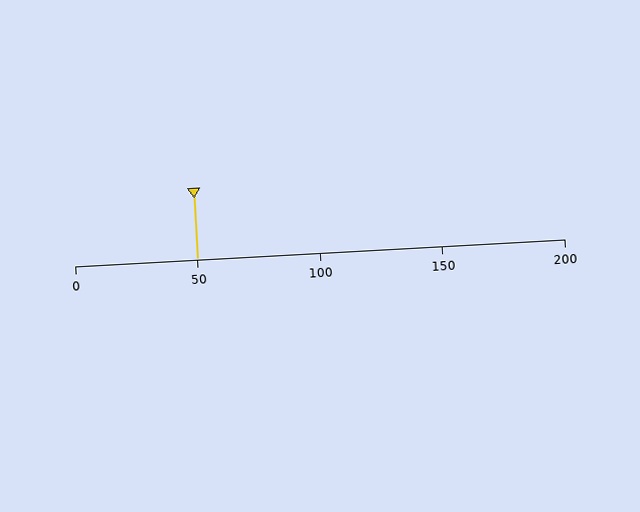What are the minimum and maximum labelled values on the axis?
The axis runs from 0 to 200.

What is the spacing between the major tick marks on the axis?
The major ticks are spaced 50 apart.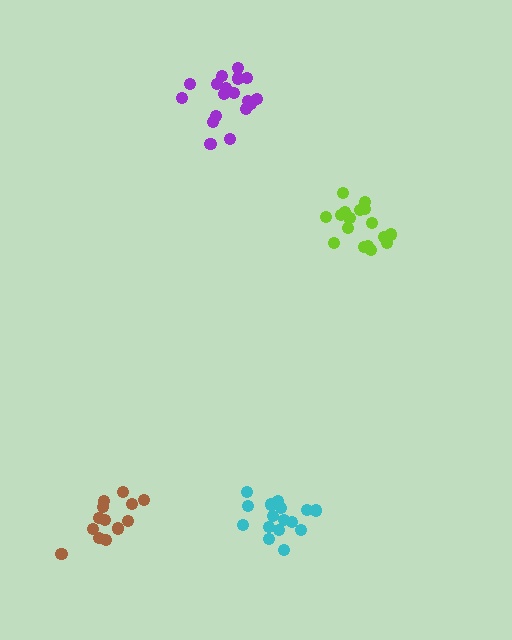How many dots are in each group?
Group 1: 17 dots, Group 2: 19 dots, Group 3: 13 dots, Group 4: 16 dots (65 total).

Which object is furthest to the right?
The lime cluster is rightmost.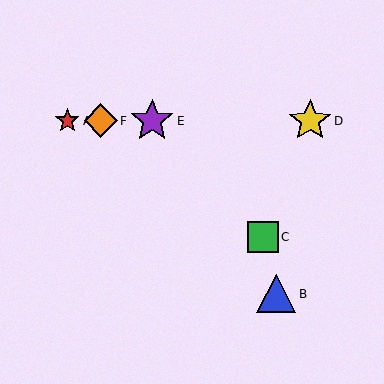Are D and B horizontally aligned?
No, D is at y≈121 and B is at y≈294.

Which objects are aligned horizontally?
Objects A, D, E, F are aligned horizontally.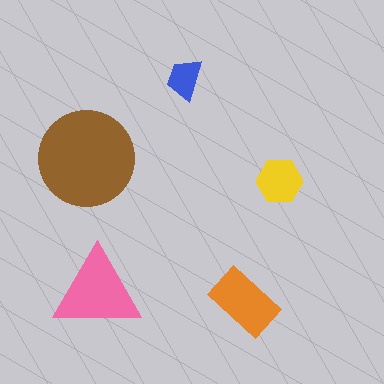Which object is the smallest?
The blue trapezoid.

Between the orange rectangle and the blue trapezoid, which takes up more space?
The orange rectangle.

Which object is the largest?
The brown circle.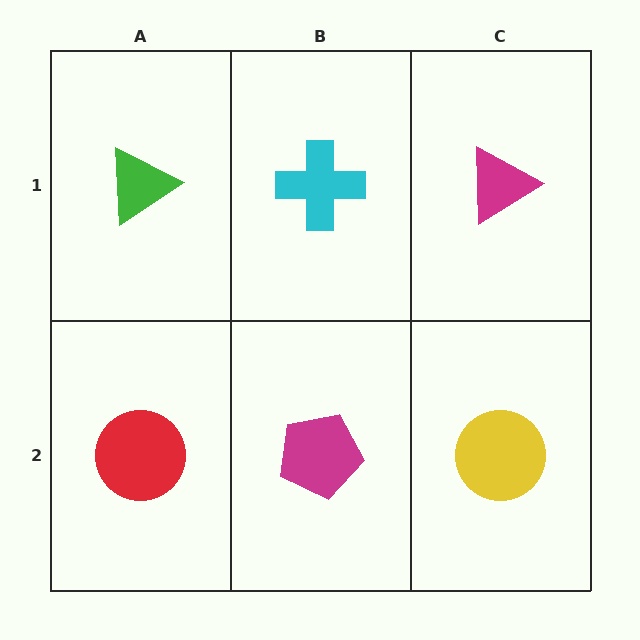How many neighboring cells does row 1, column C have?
2.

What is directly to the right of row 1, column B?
A magenta triangle.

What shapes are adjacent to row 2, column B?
A cyan cross (row 1, column B), a red circle (row 2, column A), a yellow circle (row 2, column C).